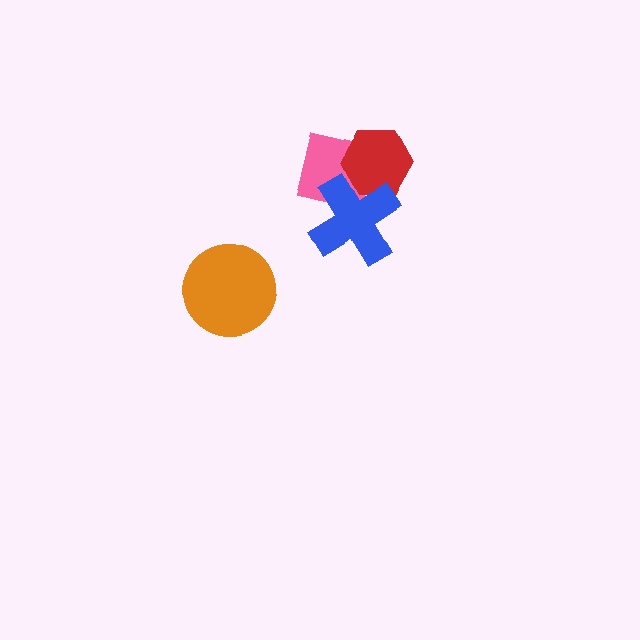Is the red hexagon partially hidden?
Yes, it is partially covered by another shape.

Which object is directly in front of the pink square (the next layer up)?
The red hexagon is directly in front of the pink square.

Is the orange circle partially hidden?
No, no other shape covers it.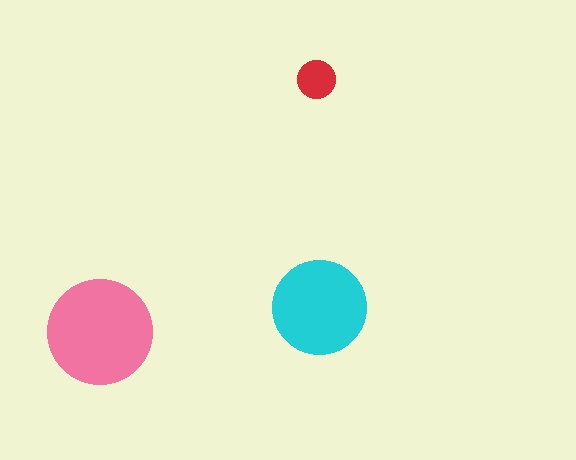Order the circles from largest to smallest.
the pink one, the cyan one, the red one.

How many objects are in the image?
There are 3 objects in the image.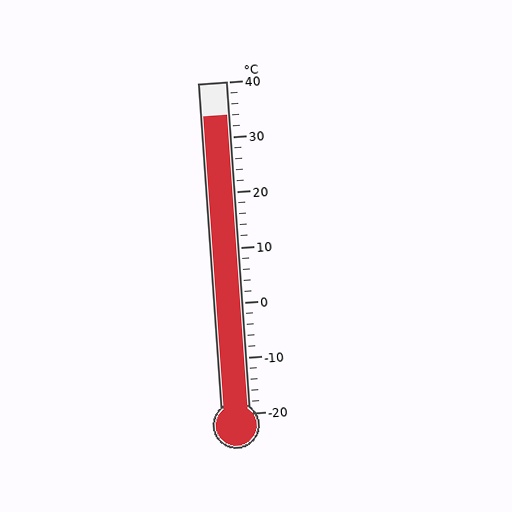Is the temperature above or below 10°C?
The temperature is above 10°C.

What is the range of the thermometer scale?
The thermometer scale ranges from -20°C to 40°C.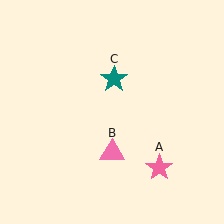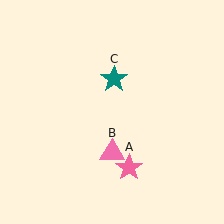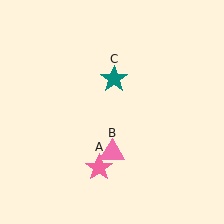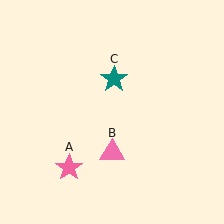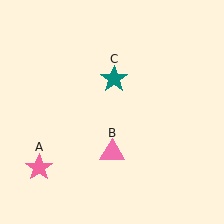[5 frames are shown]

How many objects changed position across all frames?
1 object changed position: pink star (object A).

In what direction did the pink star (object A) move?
The pink star (object A) moved left.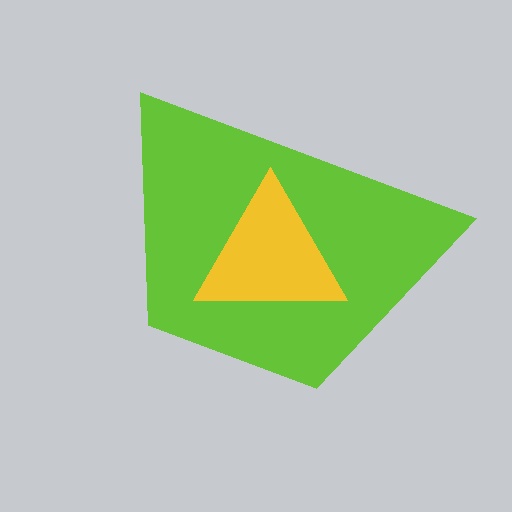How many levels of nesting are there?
2.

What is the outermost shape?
The lime trapezoid.